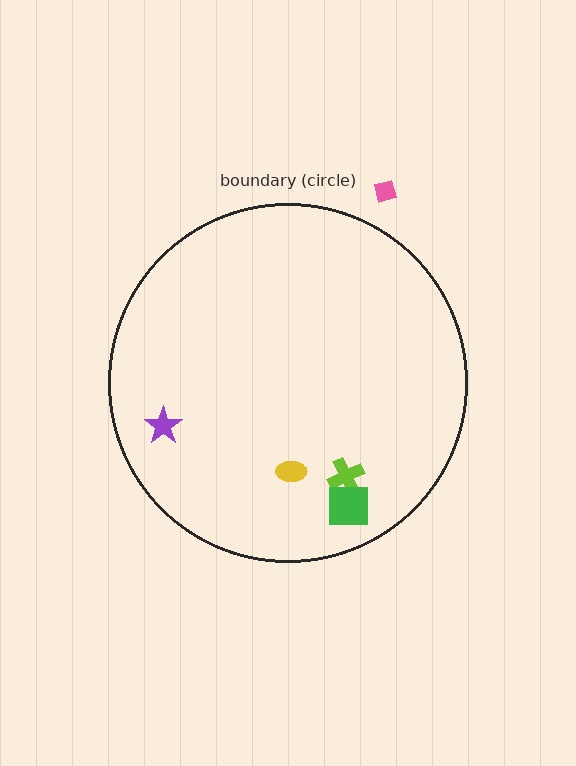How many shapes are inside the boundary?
4 inside, 1 outside.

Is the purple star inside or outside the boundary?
Inside.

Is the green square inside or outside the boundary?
Inside.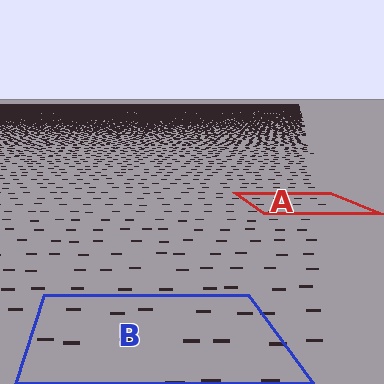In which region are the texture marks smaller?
The texture marks are smaller in region A, because it is farther away.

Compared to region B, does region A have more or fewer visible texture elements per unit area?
Region A has more texture elements per unit area — they are packed more densely because it is farther away.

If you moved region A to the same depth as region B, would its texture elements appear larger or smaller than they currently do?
They would appear larger. At a closer depth, the same texture elements are projected at a bigger on-screen size.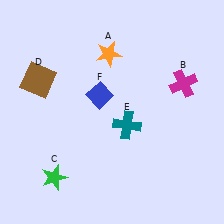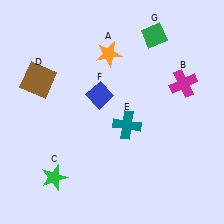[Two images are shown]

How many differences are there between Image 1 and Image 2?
There is 1 difference between the two images.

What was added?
A green diamond (G) was added in Image 2.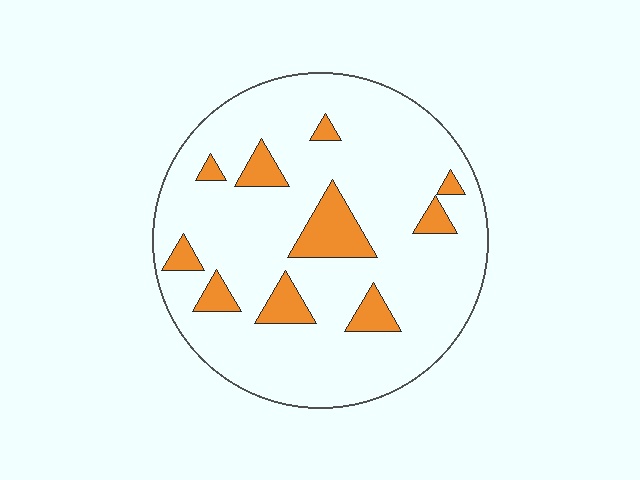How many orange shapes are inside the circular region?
10.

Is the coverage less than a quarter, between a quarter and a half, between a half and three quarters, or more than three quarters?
Less than a quarter.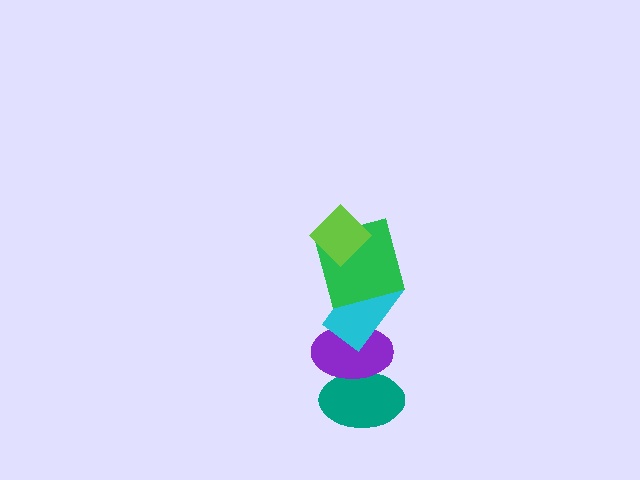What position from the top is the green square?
The green square is 2nd from the top.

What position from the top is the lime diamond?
The lime diamond is 1st from the top.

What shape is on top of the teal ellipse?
The purple ellipse is on top of the teal ellipse.